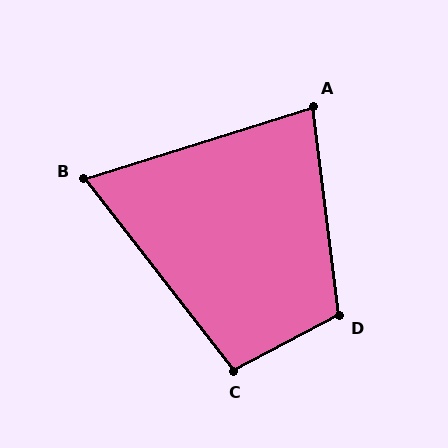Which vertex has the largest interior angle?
D, at approximately 110 degrees.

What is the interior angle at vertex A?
Approximately 80 degrees (acute).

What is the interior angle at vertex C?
Approximately 100 degrees (obtuse).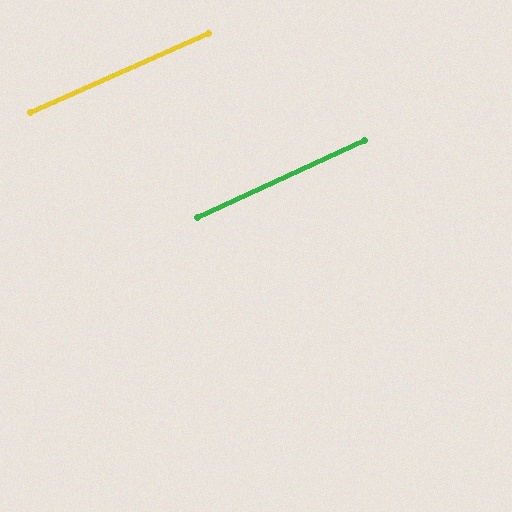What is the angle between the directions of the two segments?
Approximately 1 degree.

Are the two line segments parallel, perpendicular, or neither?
Parallel — their directions differ by only 1.0°.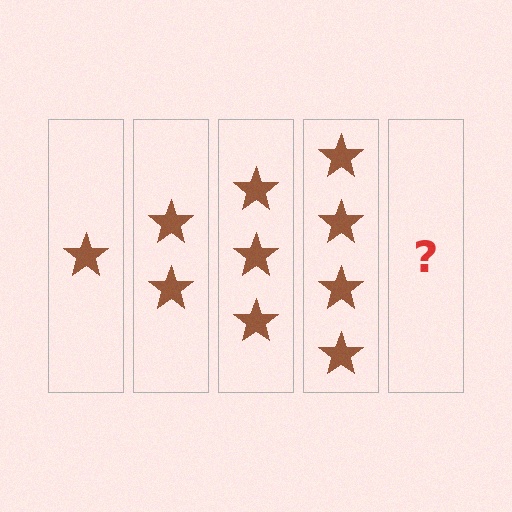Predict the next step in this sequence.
The next step is 5 stars.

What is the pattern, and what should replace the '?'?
The pattern is that each step adds one more star. The '?' should be 5 stars.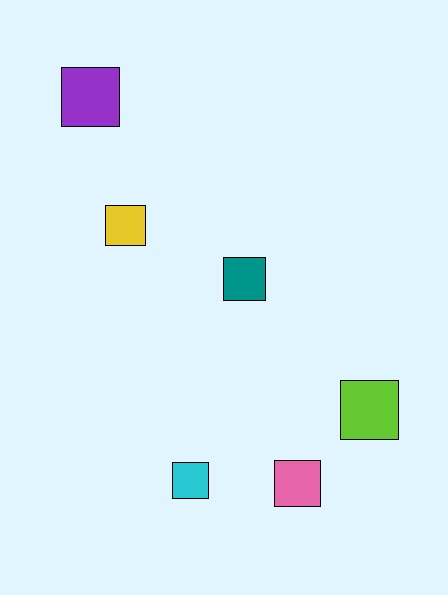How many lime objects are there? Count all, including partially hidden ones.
There is 1 lime object.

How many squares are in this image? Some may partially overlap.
There are 6 squares.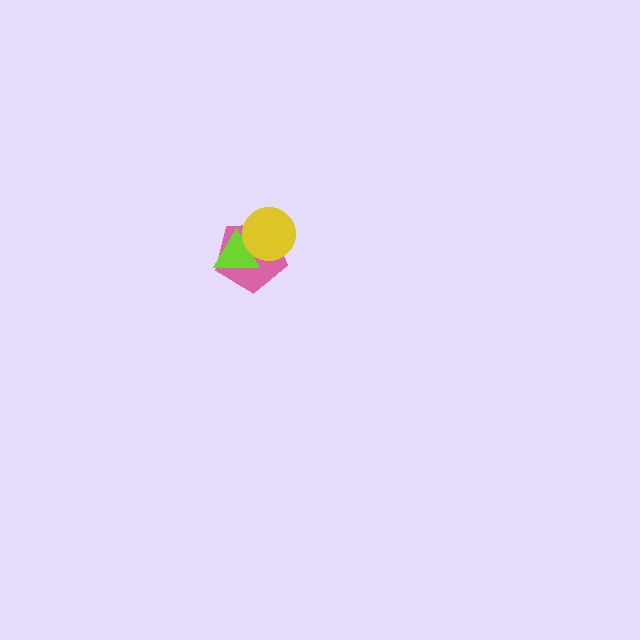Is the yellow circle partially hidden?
No, no other shape covers it.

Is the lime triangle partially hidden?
Yes, it is partially covered by another shape.